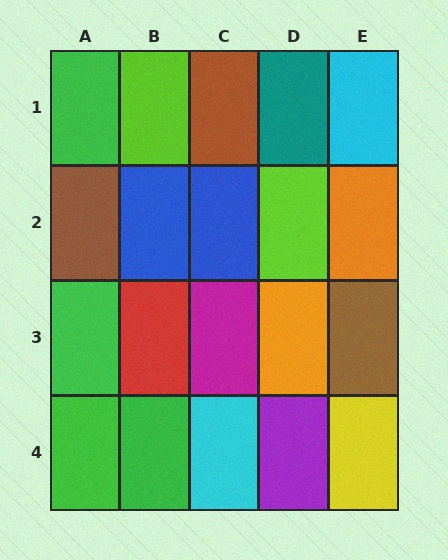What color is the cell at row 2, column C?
Blue.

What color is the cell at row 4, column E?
Yellow.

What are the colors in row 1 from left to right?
Green, lime, brown, teal, cyan.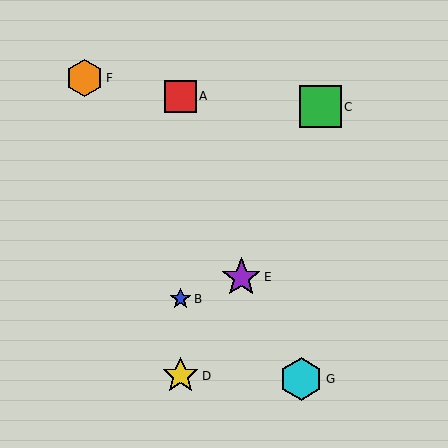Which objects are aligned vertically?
Objects A, B, D are aligned vertically.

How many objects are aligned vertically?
3 objects (A, B, D) are aligned vertically.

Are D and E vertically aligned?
No, D is at x≈180 and E is at x≈241.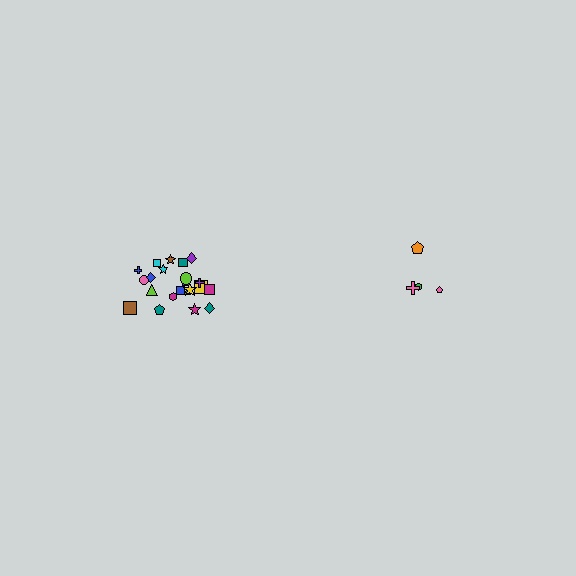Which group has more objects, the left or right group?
The left group.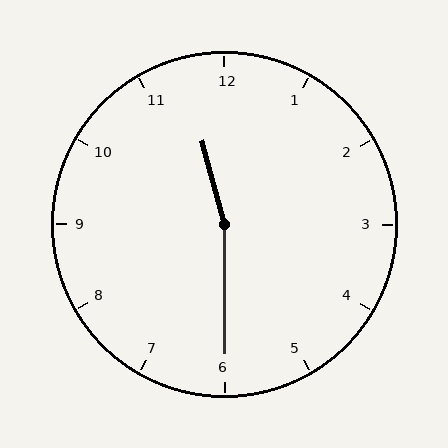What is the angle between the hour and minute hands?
Approximately 165 degrees.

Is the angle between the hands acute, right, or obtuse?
It is obtuse.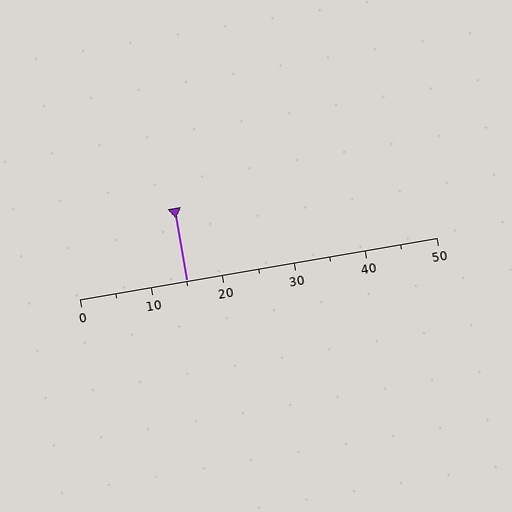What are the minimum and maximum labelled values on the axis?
The axis runs from 0 to 50.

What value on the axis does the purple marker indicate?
The marker indicates approximately 15.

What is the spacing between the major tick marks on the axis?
The major ticks are spaced 10 apart.